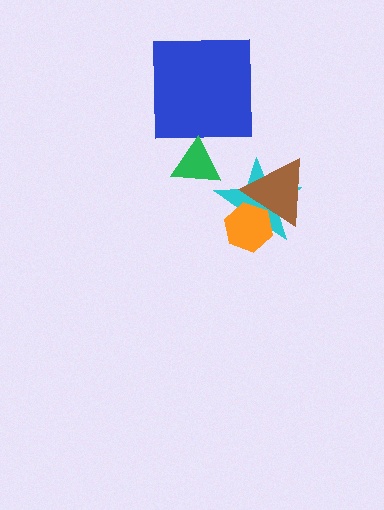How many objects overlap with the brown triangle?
2 objects overlap with the brown triangle.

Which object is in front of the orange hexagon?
The brown triangle is in front of the orange hexagon.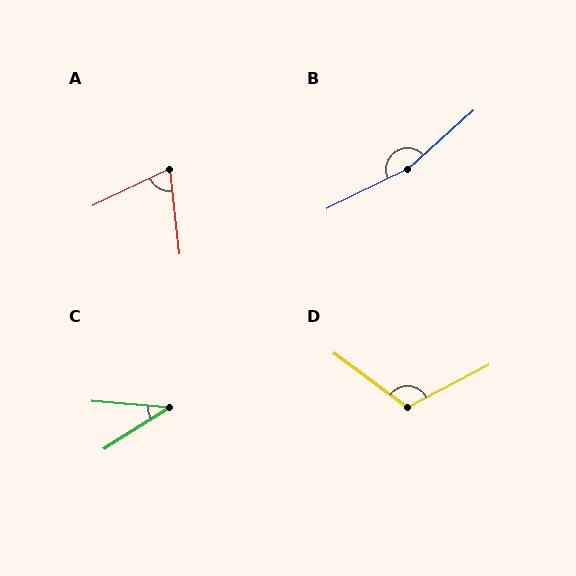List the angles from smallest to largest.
C (38°), A (71°), D (116°), B (164°).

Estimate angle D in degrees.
Approximately 116 degrees.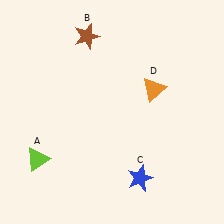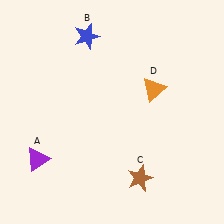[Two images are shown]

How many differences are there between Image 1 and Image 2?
There are 3 differences between the two images.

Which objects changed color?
A changed from lime to purple. B changed from brown to blue. C changed from blue to brown.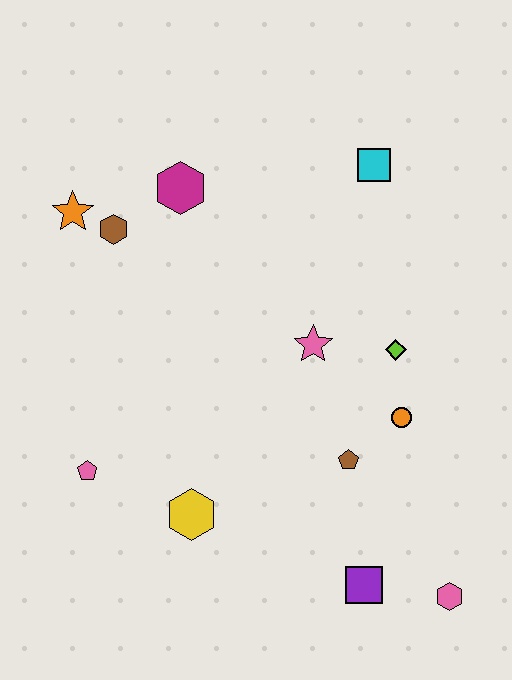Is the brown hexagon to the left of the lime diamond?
Yes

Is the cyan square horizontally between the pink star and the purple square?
No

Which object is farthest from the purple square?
The orange star is farthest from the purple square.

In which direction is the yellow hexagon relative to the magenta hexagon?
The yellow hexagon is below the magenta hexagon.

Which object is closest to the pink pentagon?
The yellow hexagon is closest to the pink pentagon.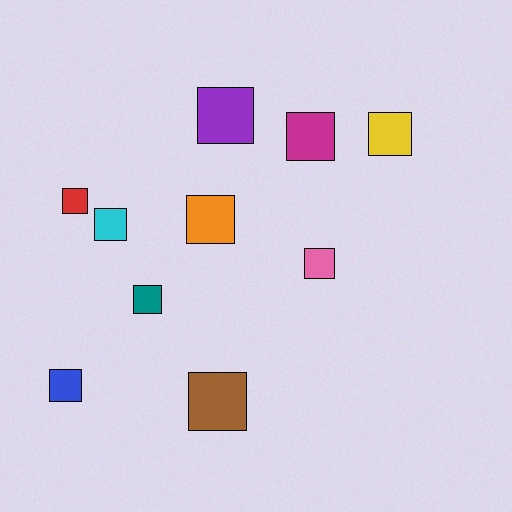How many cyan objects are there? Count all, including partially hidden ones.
There is 1 cyan object.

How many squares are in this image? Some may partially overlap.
There are 10 squares.